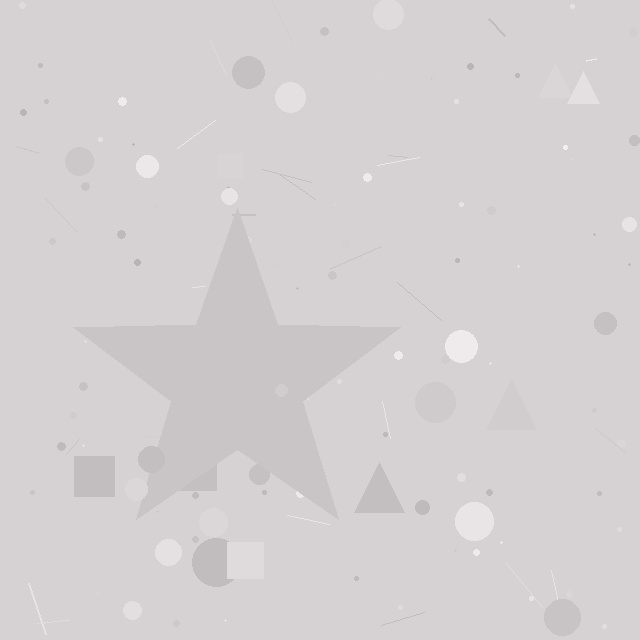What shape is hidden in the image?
A star is hidden in the image.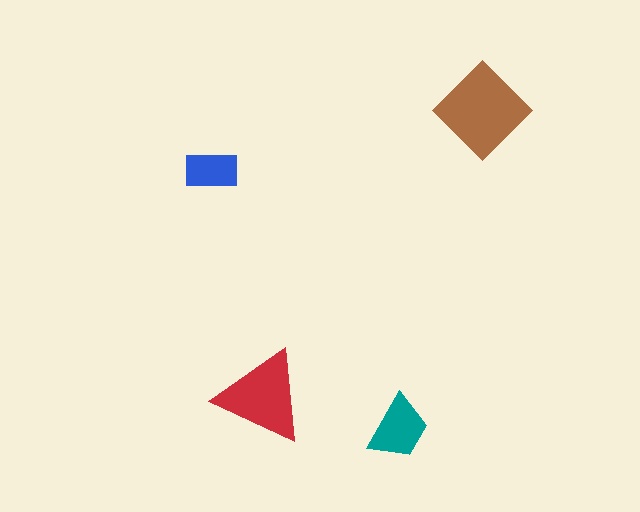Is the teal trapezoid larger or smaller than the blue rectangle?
Larger.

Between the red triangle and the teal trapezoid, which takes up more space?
The red triangle.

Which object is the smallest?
The blue rectangle.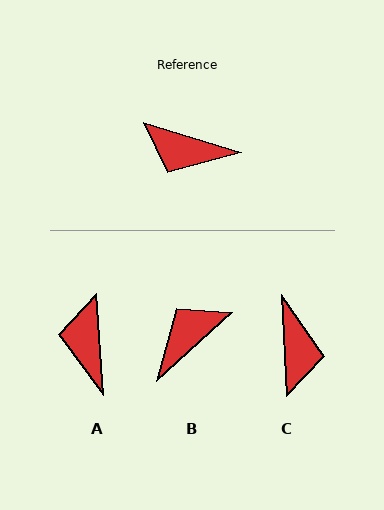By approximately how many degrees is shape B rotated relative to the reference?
Approximately 121 degrees clockwise.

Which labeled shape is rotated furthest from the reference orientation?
B, about 121 degrees away.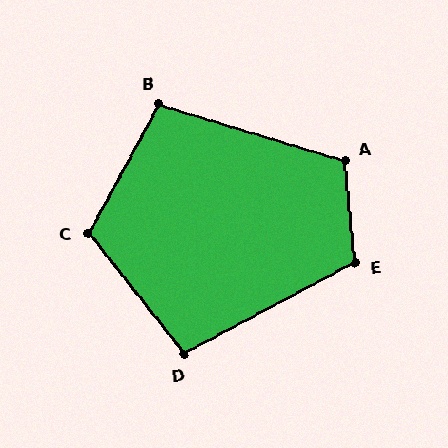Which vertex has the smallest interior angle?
D, at approximately 100 degrees.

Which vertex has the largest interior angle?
E, at approximately 113 degrees.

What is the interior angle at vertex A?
Approximately 113 degrees (obtuse).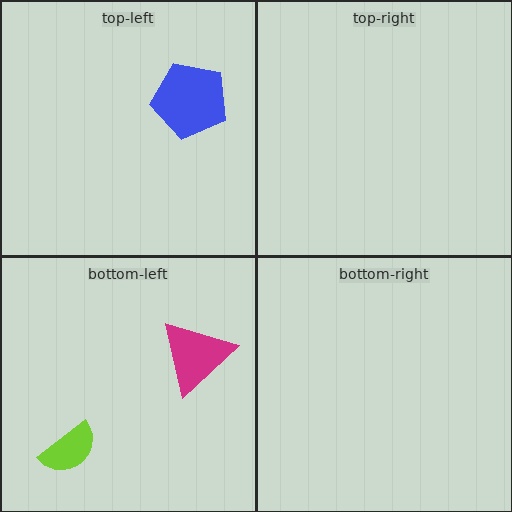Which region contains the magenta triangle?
The bottom-left region.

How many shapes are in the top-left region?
1.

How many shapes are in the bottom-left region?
2.